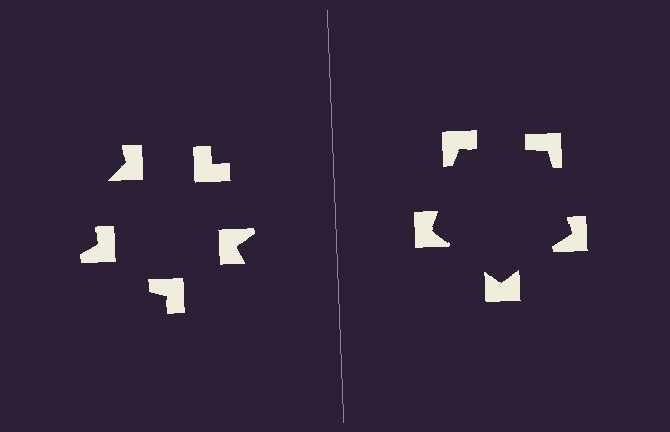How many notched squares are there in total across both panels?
10 — 5 on each side.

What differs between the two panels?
The notched squares are positioned identically on both sides; only the wedge orientations differ. On the right they align to a pentagon; on the left they are misaligned.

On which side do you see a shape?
An illusory pentagon appears on the right side. On the left side the wedge cuts are rotated, so no coherent shape forms.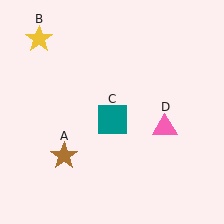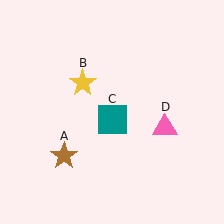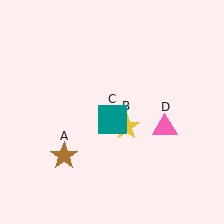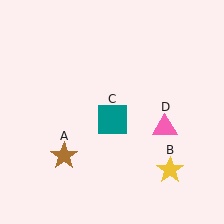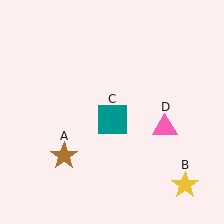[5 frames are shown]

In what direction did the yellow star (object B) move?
The yellow star (object B) moved down and to the right.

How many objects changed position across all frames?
1 object changed position: yellow star (object B).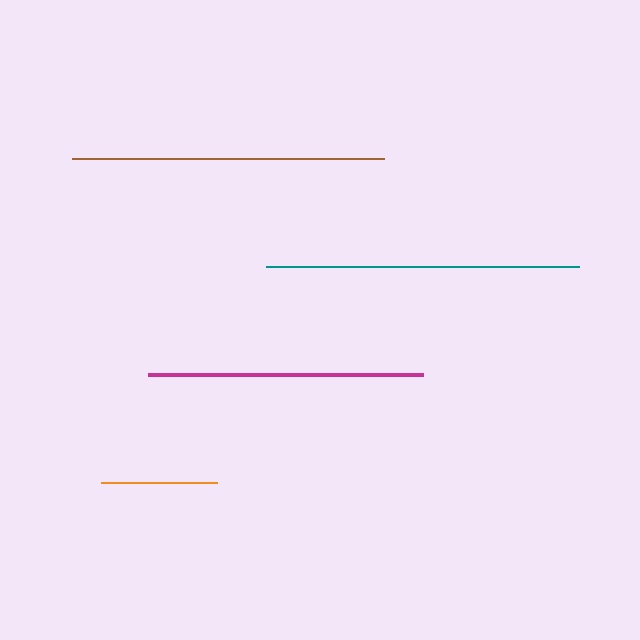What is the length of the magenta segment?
The magenta segment is approximately 274 pixels long.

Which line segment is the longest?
The teal line is the longest at approximately 313 pixels.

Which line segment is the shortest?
The orange line is the shortest at approximately 115 pixels.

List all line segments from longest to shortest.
From longest to shortest: teal, brown, magenta, orange.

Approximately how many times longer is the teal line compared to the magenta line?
The teal line is approximately 1.1 times the length of the magenta line.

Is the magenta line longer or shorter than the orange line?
The magenta line is longer than the orange line.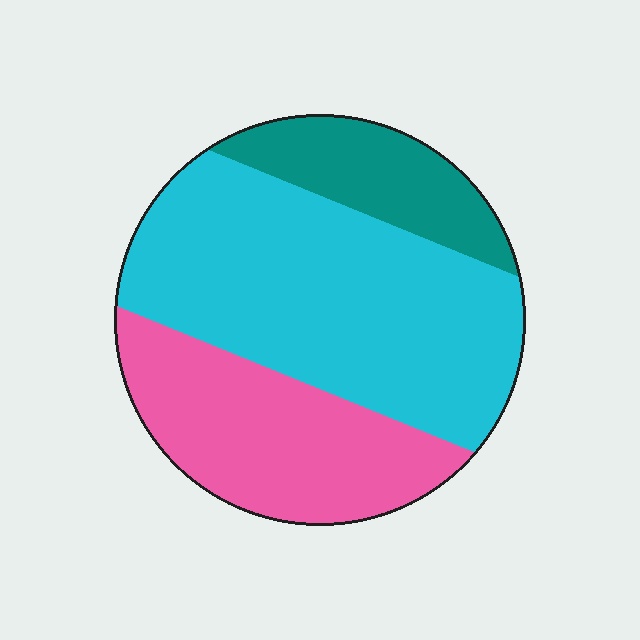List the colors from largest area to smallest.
From largest to smallest: cyan, pink, teal.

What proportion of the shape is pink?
Pink takes up about one third (1/3) of the shape.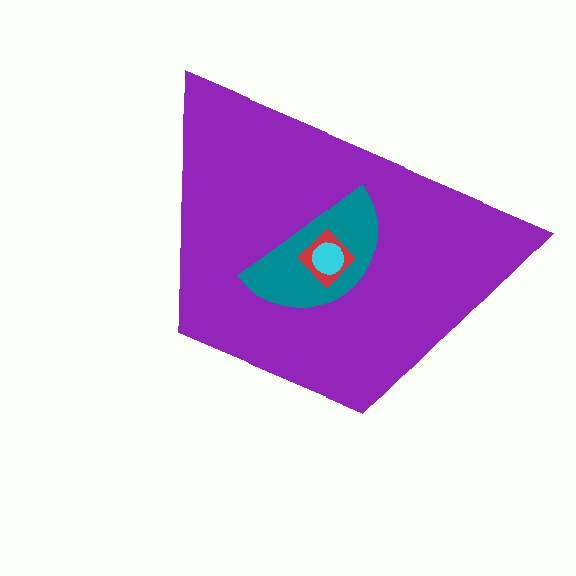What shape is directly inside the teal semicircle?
The red diamond.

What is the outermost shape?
The purple trapezoid.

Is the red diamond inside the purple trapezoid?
Yes.